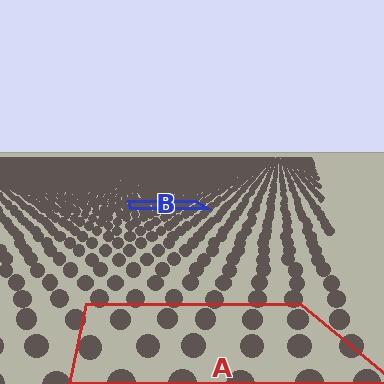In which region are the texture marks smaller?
The texture marks are smaller in region B, because it is farther away.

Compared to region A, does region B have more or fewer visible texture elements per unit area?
Region B has more texture elements per unit area — they are packed more densely because it is farther away.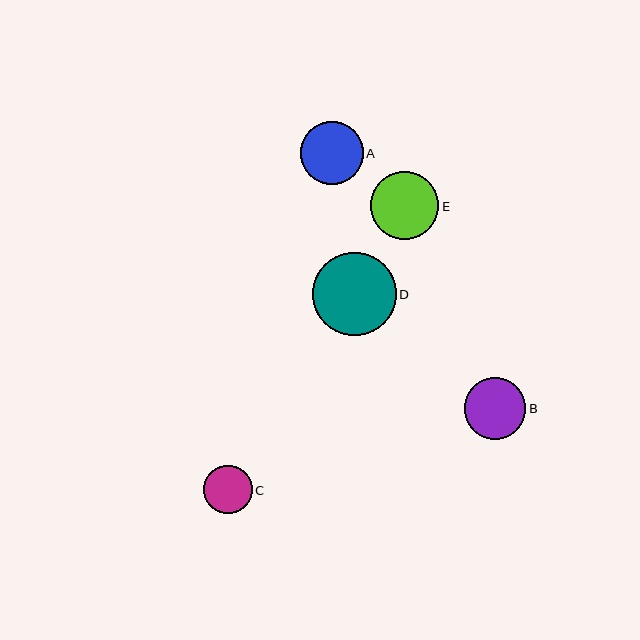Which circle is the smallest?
Circle C is the smallest with a size of approximately 48 pixels.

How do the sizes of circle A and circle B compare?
Circle A and circle B are approximately the same size.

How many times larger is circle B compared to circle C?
Circle B is approximately 1.3 times the size of circle C.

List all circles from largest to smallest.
From largest to smallest: D, E, A, B, C.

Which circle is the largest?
Circle D is the largest with a size of approximately 83 pixels.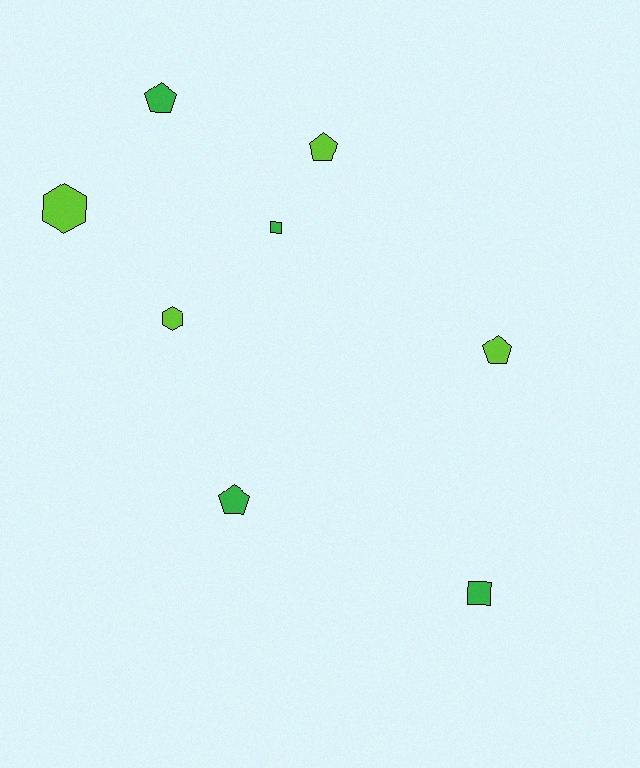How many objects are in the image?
There are 8 objects.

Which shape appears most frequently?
Pentagon, with 4 objects.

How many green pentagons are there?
There are 2 green pentagons.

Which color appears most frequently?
Lime, with 4 objects.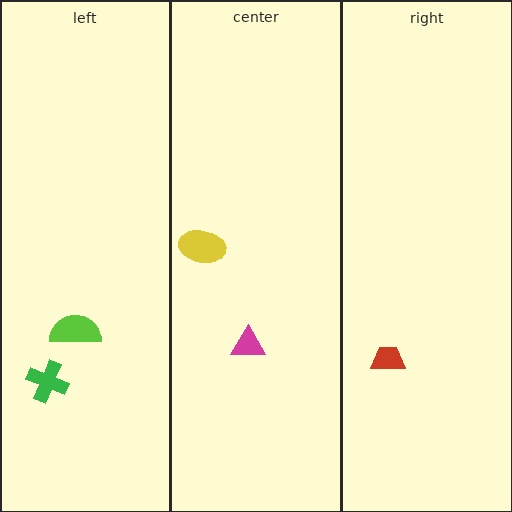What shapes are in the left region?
The green cross, the lime semicircle.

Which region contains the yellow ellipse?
The center region.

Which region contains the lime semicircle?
The left region.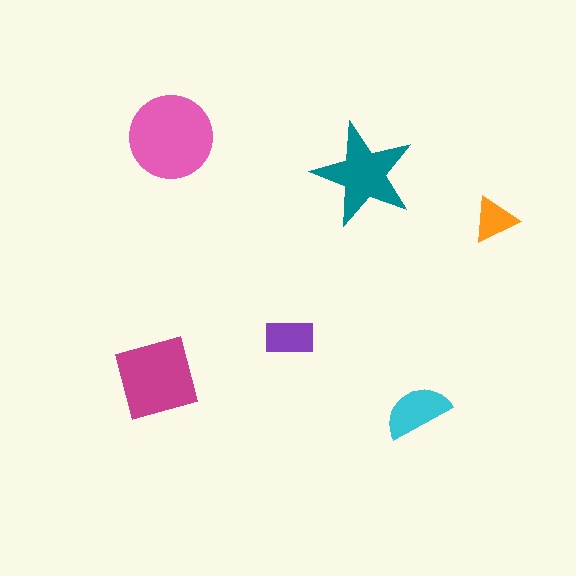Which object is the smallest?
The orange triangle.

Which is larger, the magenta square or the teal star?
The magenta square.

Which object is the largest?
The pink circle.